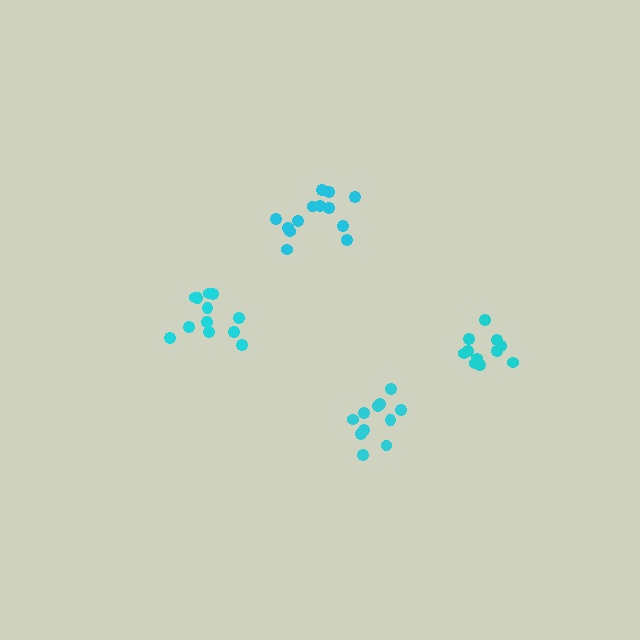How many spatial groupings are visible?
There are 4 spatial groupings.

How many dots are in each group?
Group 1: 11 dots, Group 2: 13 dots, Group 3: 11 dots, Group 4: 12 dots (47 total).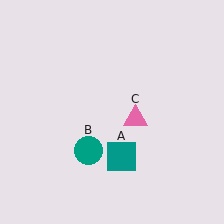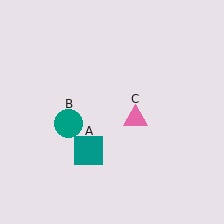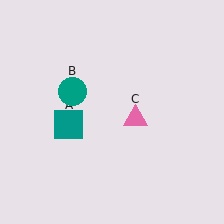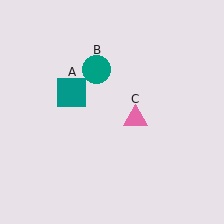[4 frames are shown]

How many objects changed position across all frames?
2 objects changed position: teal square (object A), teal circle (object B).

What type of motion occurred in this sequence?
The teal square (object A), teal circle (object B) rotated clockwise around the center of the scene.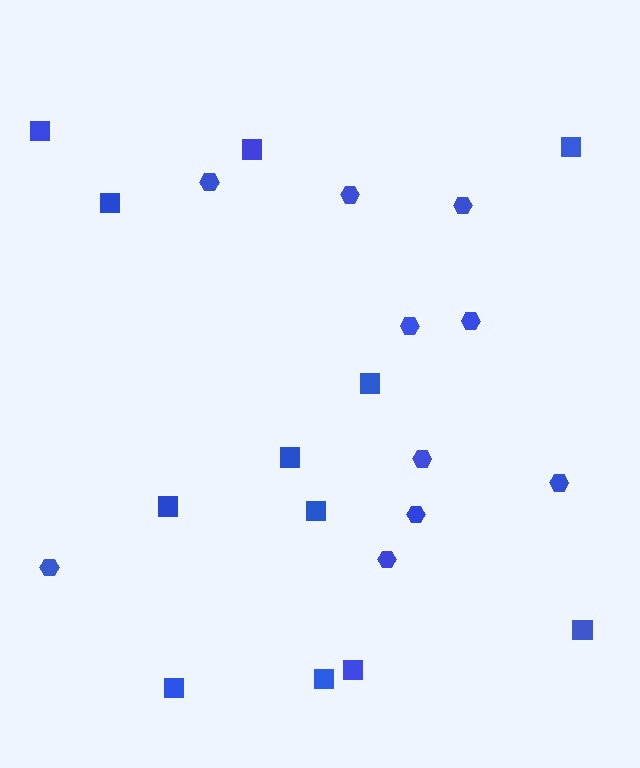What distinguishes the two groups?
There are 2 groups: one group of hexagons (10) and one group of squares (12).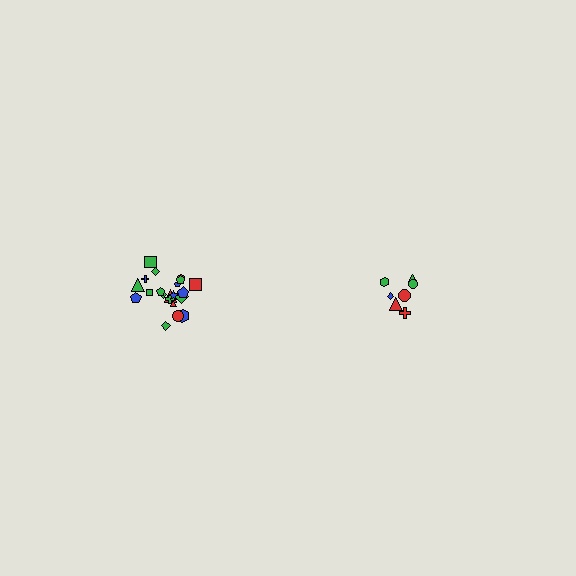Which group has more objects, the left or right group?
The left group.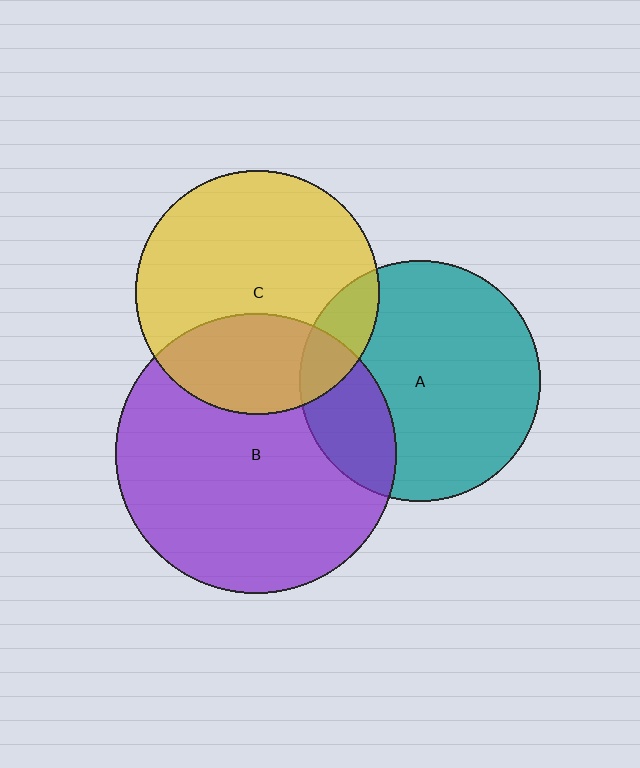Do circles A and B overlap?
Yes.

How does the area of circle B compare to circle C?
Approximately 1.3 times.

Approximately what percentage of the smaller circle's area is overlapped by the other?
Approximately 25%.